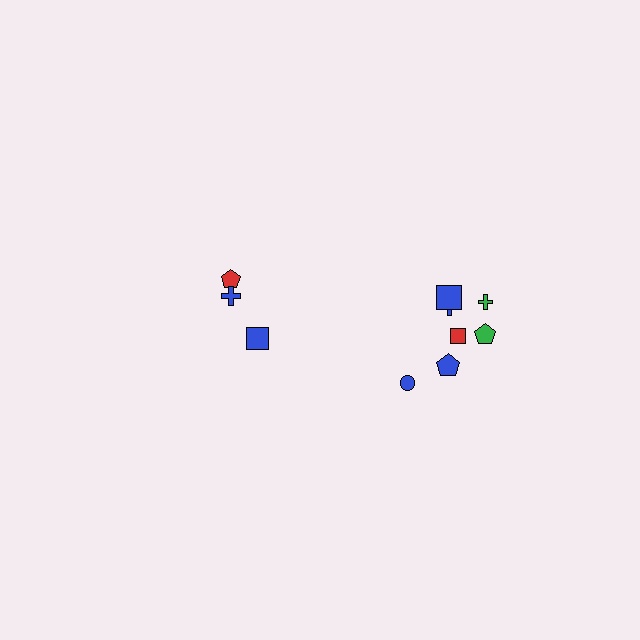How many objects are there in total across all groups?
There are 10 objects.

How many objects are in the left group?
There are 3 objects.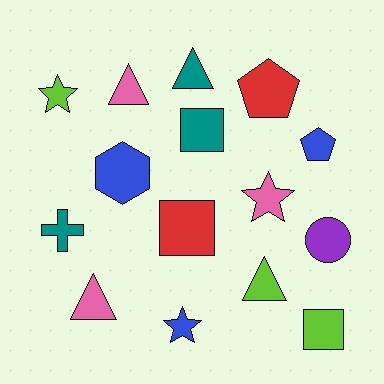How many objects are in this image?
There are 15 objects.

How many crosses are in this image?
There is 1 cross.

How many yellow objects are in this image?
There are no yellow objects.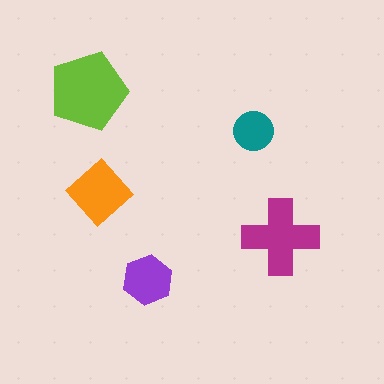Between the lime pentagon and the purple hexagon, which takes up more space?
The lime pentagon.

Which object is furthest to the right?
The magenta cross is rightmost.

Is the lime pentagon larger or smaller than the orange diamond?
Larger.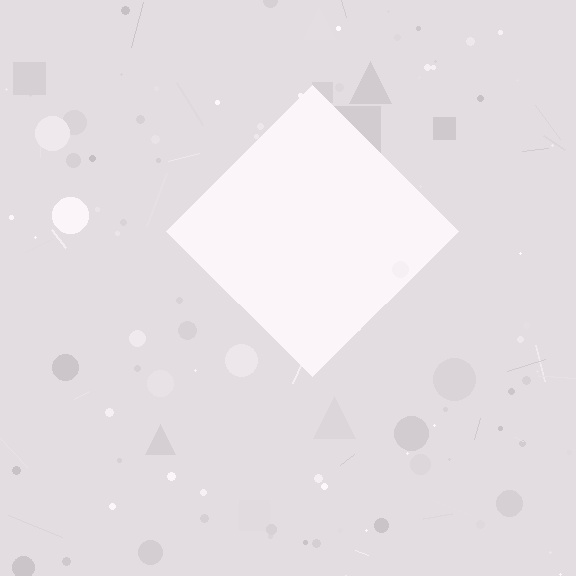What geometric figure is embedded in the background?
A diamond is embedded in the background.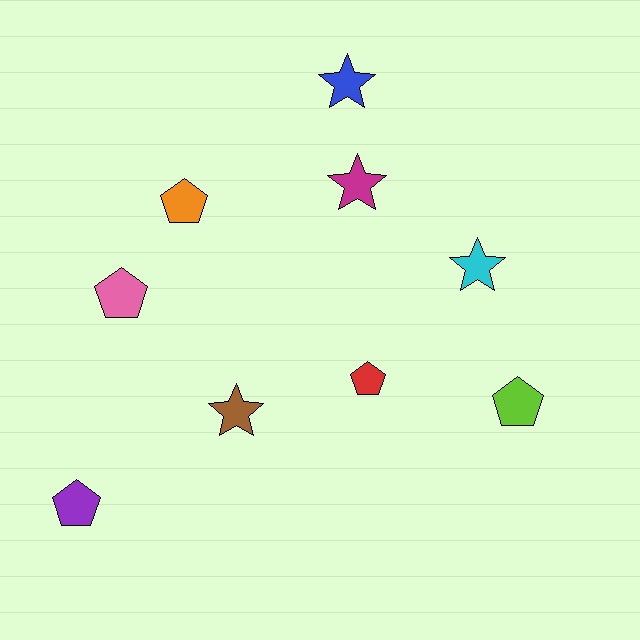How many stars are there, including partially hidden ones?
There are 4 stars.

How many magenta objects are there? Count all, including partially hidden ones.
There is 1 magenta object.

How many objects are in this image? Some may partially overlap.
There are 9 objects.